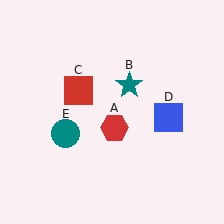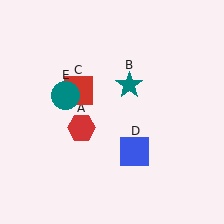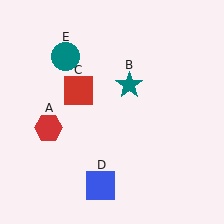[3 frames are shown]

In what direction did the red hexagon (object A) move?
The red hexagon (object A) moved left.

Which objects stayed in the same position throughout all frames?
Teal star (object B) and red square (object C) remained stationary.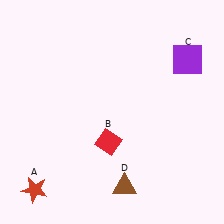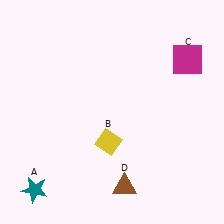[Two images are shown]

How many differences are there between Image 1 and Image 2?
There are 3 differences between the two images.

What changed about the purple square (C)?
In Image 1, C is purple. In Image 2, it changed to magenta.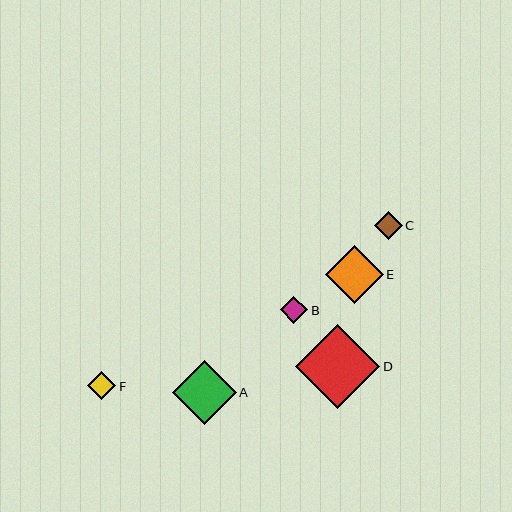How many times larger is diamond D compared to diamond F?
Diamond D is approximately 3.0 times the size of diamond F.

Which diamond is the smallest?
Diamond B is the smallest with a size of approximately 27 pixels.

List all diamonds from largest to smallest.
From largest to smallest: D, A, E, F, C, B.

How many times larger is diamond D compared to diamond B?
Diamond D is approximately 3.1 times the size of diamond B.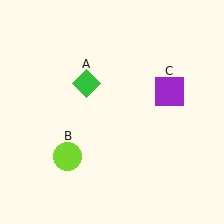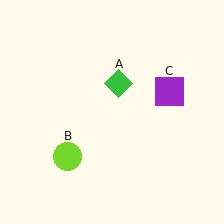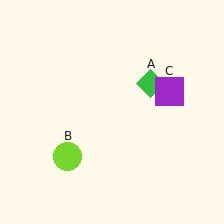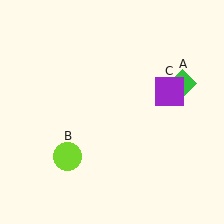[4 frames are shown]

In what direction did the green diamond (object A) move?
The green diamond (object A) moved right.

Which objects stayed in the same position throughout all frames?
Lime circle (object B) and purple square (object C) remained stationary.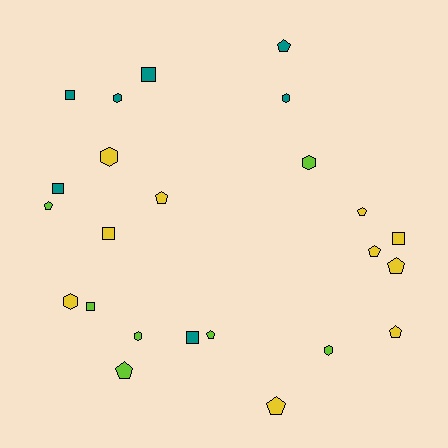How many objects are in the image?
There are 24 objects.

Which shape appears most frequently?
Pentagon, with 10 objects.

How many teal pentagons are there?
There is 1 teal pentagon.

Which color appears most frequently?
Yellow, with 10 objects.